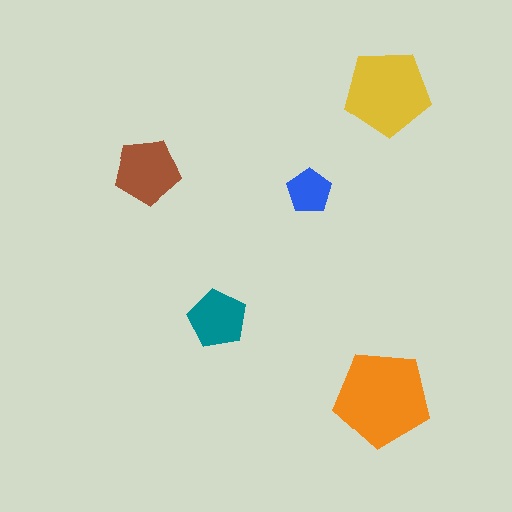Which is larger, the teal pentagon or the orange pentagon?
The orange one.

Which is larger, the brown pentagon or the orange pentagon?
The orange one.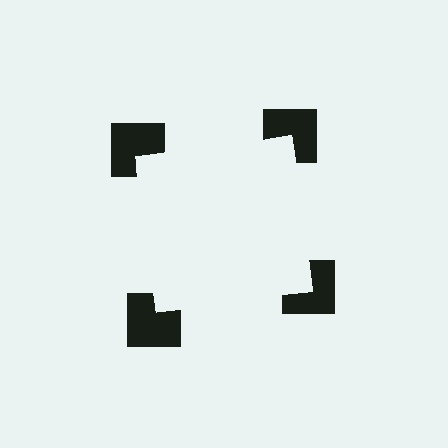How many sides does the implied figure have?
4 sides.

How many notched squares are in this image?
There are 4 — one at each vertex of the illusory square.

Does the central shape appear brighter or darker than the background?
It typically appears slightly brighter than the background, even though no actual brightness change is drawn.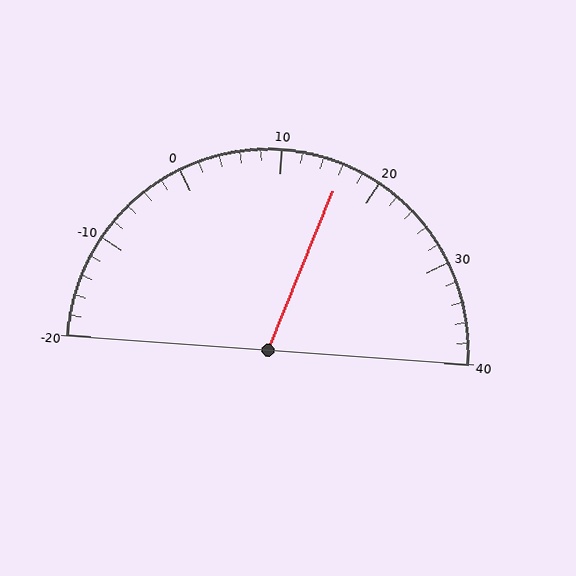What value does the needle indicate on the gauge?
The needle indicates approximately 16.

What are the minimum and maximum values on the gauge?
The gauge ranges from -20 to 40.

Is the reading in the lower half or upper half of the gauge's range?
The reading is in the upper half of the range (-20 to 40).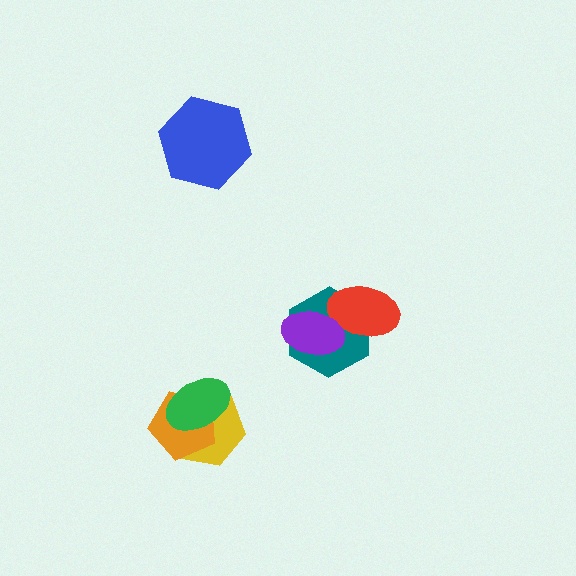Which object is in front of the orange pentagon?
The green ellipse is in front of the orange pentagon.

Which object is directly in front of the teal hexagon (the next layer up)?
The red ellipse is directly in front of the teal hexagon.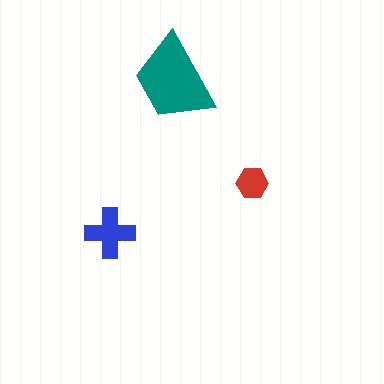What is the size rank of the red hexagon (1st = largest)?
3rd.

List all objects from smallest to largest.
The red hexagon, the blue cross, the teal trapezoid.